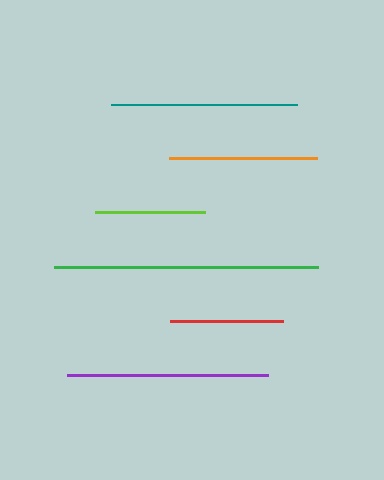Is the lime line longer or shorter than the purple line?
The purple line is longer than the lime line.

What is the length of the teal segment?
The teal segment is approximately 185 pixels long.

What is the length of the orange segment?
The orange segment is approximately 148 pixels long.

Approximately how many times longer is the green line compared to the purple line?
The green line is approximately 1.3 times the length of the purple line.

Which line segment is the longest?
The green line is the longest at approximately 264 pixels.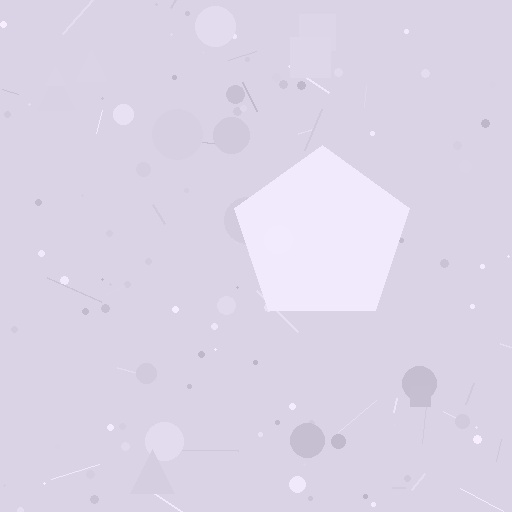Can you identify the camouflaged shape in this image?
The camouflaged shape is a pentagon.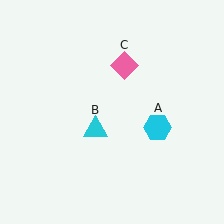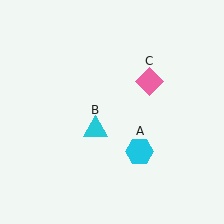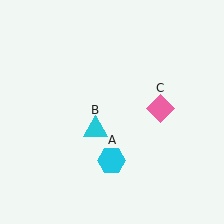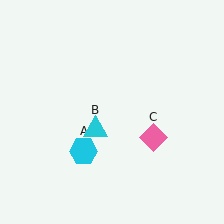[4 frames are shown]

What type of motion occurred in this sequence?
The cyan hexagon (object A), pink diamond (object C) rotated clockwise around the center of the scene.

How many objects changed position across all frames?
2 objects changed position: cyan hexagon (object A), pink diamond (object C).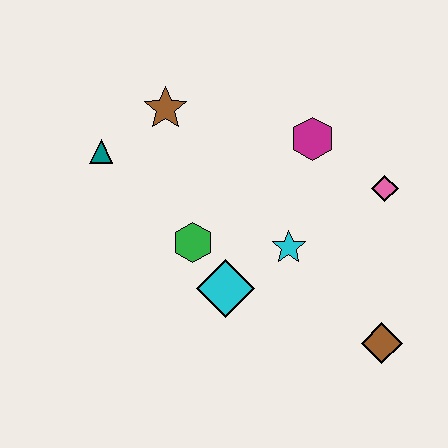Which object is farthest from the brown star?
The brown diamond is farthest from the brown star.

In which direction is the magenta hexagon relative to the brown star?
The magenta hexagon is to the right of the brown star.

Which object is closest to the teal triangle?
The brown star is closest to the teal triangle.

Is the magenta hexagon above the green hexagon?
Yes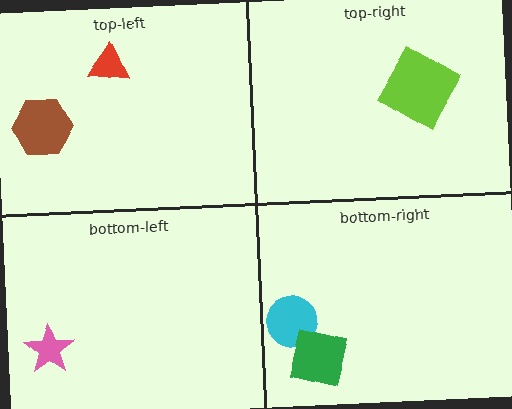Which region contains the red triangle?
The top-left region.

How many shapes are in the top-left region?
2.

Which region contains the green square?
The bottom-right region.